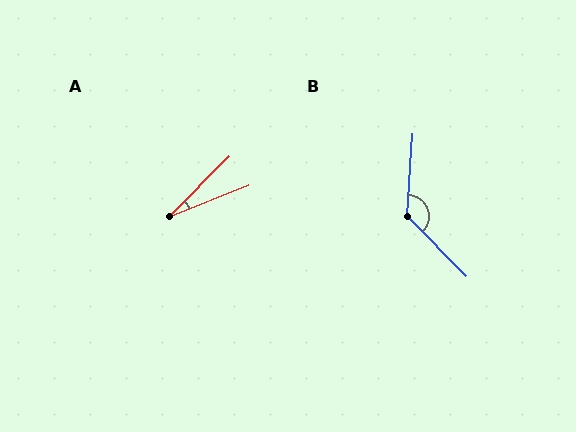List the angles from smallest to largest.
A (24°), B (131°).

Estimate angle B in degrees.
Approximately 131 degrees.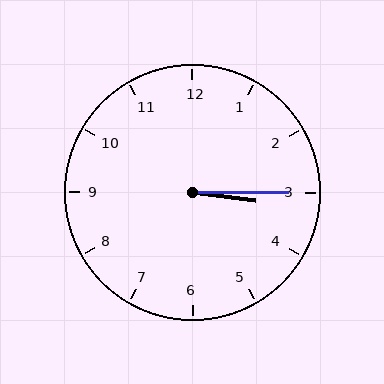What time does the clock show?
3:15.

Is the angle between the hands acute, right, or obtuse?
It is acute.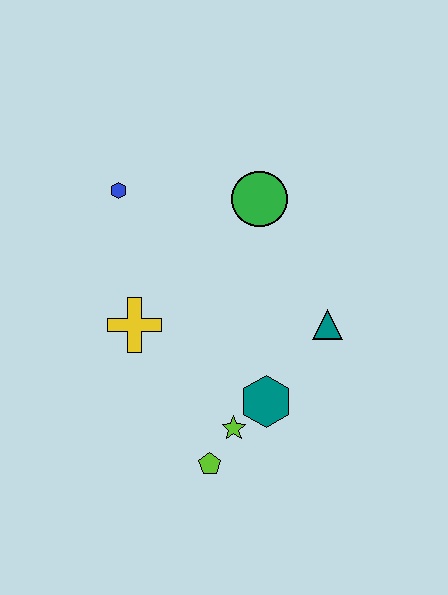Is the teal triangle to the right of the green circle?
Yes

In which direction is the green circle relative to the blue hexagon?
The green circle is to the right of the blue hexagon.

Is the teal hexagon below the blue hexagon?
Yes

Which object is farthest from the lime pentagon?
The blue hexagon is farthest from the lime pentagon.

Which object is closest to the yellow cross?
The blue hexagon is closest to the yellow cross.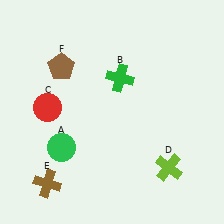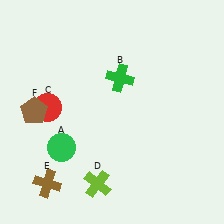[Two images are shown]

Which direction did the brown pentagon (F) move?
The brown pentagon (F) moved down.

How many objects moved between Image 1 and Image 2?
2 objects moved between the two images.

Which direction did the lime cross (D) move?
The lime cross (D) moved left.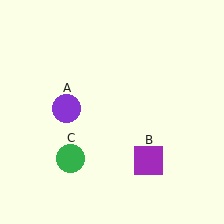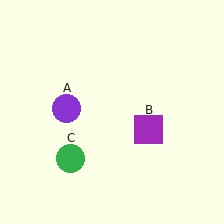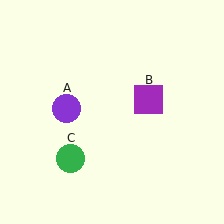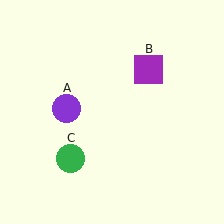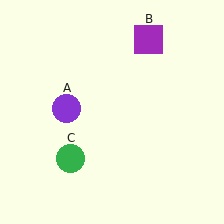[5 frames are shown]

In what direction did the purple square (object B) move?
The purple square (object B) moved up.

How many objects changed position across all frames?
1 object changed position: purple square (object B).